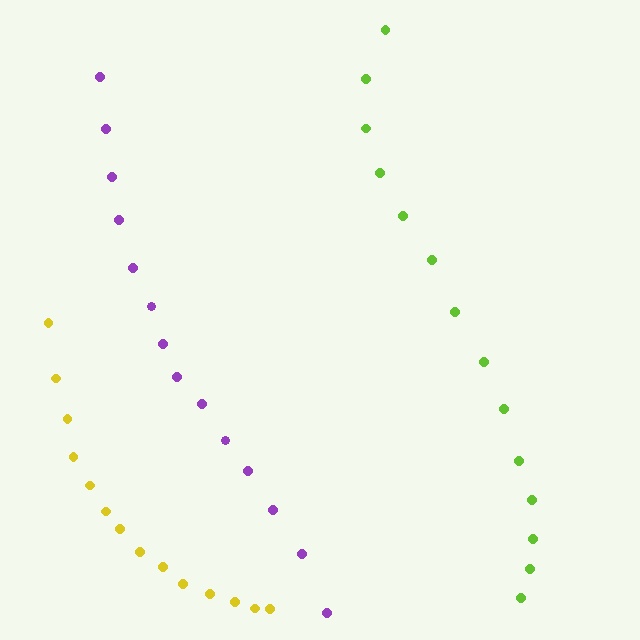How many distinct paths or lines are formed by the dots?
There are 3 distinct paths.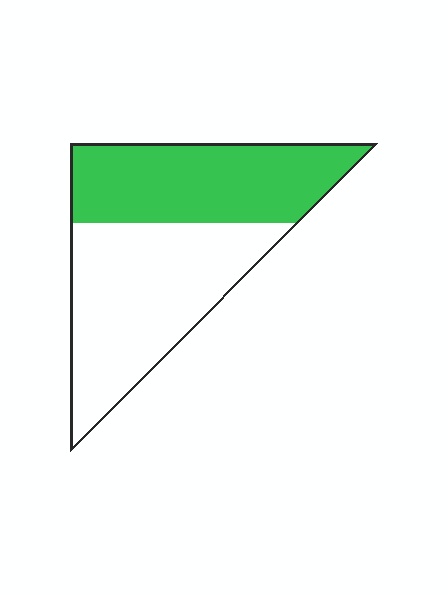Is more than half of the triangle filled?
No.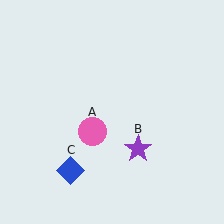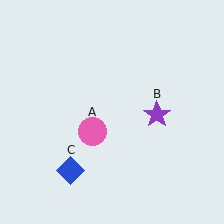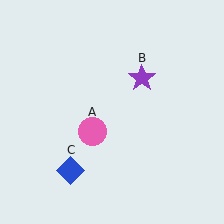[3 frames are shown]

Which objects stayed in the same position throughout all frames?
Pink circle (object A) and blue diamond (object C) remained stationary.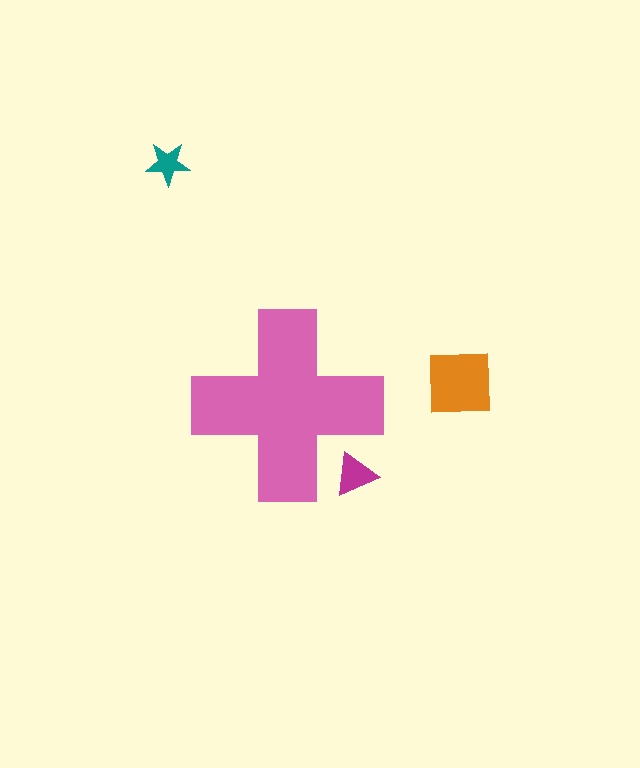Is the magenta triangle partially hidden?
Yes, the magenta triangle is partially hidden behind the pink cross.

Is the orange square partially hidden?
No, the orange square is fully visible.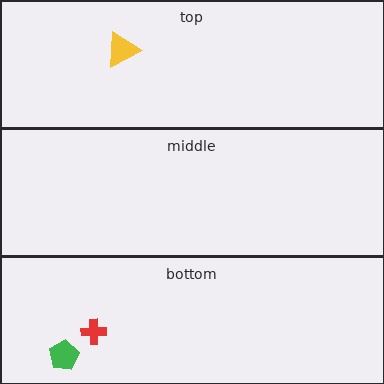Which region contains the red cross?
The bottom region.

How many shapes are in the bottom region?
2.